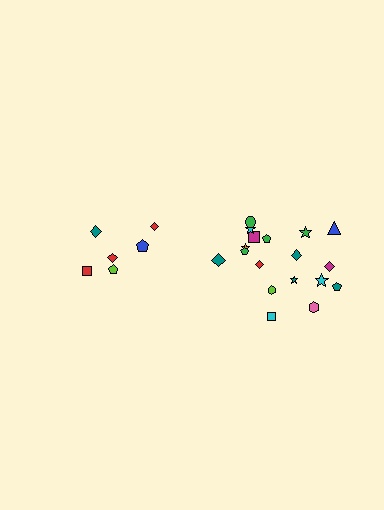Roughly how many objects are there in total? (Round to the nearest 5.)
Roughly 25 objects in total.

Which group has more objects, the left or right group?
The right group.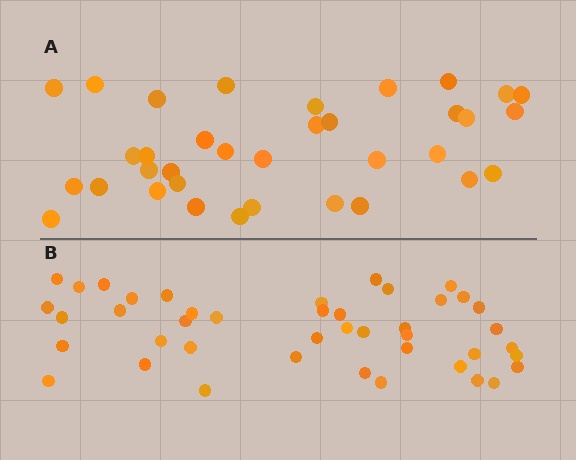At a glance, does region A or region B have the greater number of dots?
Region B (the bottom region) has more dots.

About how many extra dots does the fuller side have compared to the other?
Region B has roughly 8 or so more dots than region A.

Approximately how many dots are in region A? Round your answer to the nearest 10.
About 40 dots. (The exact count is 35, which rounds to 40.)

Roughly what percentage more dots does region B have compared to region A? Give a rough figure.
About 25% more.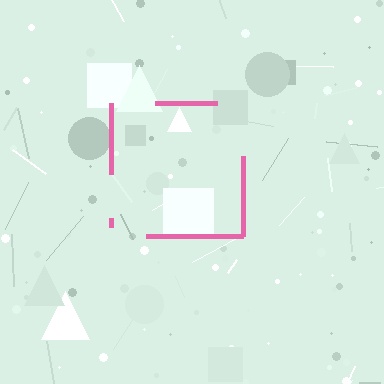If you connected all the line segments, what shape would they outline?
They would outline a square.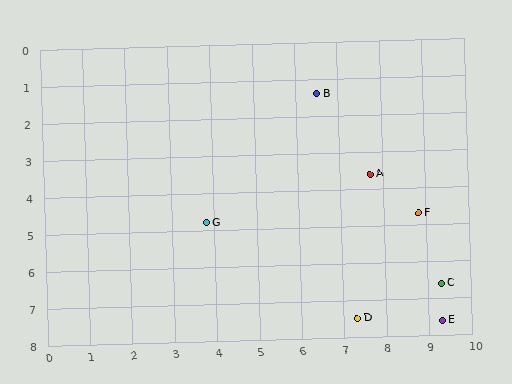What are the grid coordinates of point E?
Point E is at approximately (9.3, 7.6).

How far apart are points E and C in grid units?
Points E and C are about 1.0 grid units apart.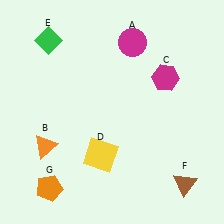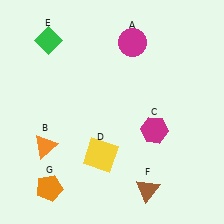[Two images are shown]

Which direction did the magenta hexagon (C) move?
The magenta hexagon (C) moved down.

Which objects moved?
The objects that moved are: the magenta hexagon (C), the brown triangle (F).